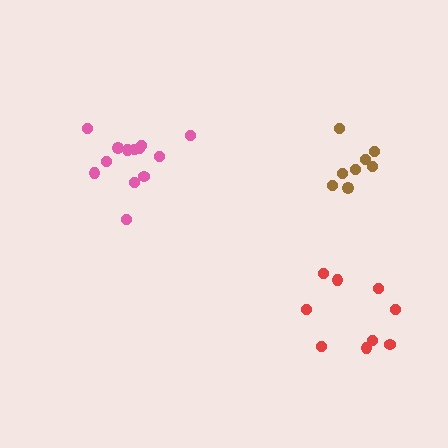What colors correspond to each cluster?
The clusters are colored: brown, pink, red.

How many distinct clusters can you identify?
There are 3 distinct clusters.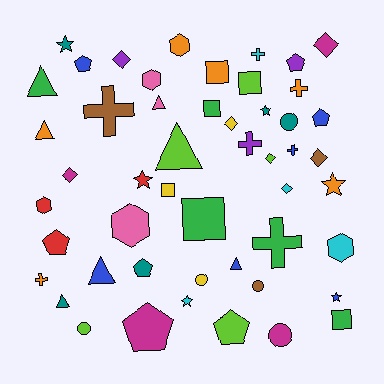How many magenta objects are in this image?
There are 4 magenta objects.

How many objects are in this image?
There are 50 objects.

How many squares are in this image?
There are 6 squares.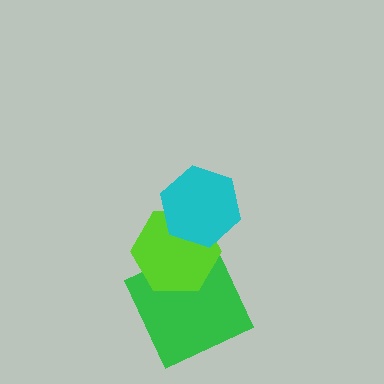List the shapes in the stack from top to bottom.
From top to bottom: the cyan hexagon, the lime hexagon, the green square.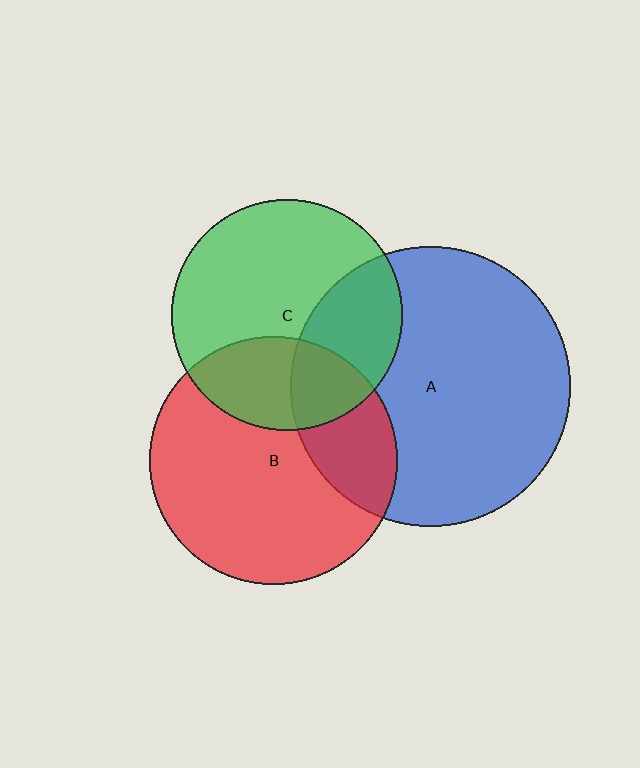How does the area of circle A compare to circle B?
Approximately 1.3 times.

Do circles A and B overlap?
Yes.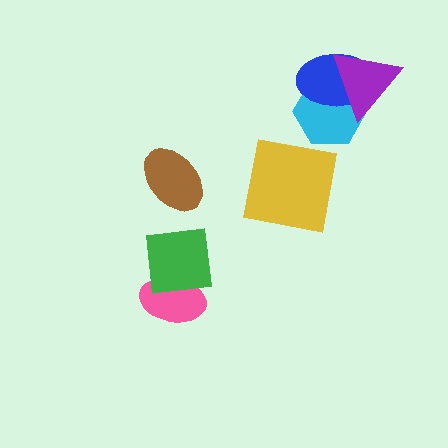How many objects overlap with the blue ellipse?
2 objects overlap with the blue ellipse.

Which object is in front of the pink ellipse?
The green square is in front of the pink ellipse.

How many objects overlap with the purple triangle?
2 objects overlap with the purple triangle.